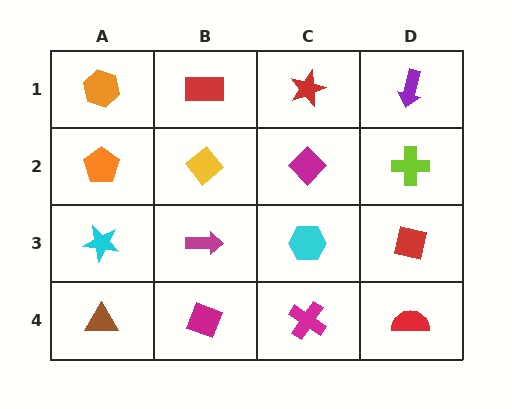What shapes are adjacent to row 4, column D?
A red square (row 3, column D), a magenta cross (row 4, column C).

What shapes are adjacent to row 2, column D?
A purple arrow (row 1, column D), a red square (row 3, column D), a magenta diamond (row 2, column C).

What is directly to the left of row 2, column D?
A magenta diamond.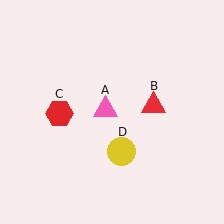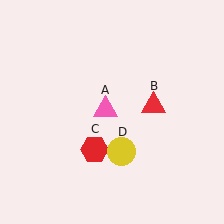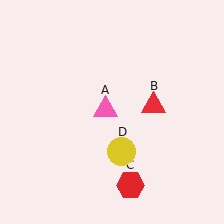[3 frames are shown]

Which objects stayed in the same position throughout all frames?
Pink triangle (object A) and red triangle (object B) and yellow circle (object D) remained stationary.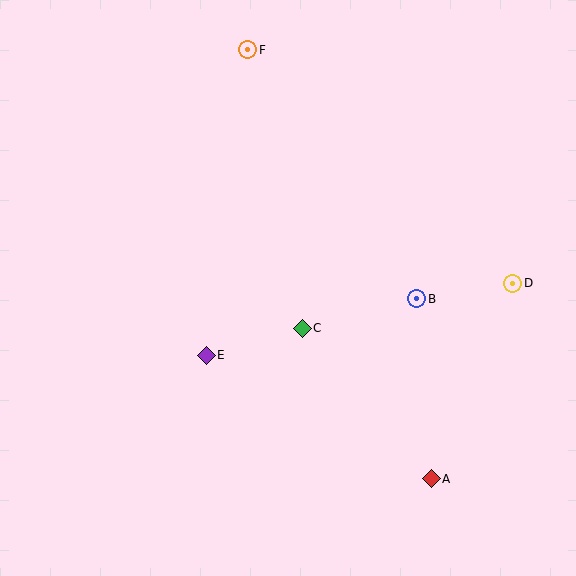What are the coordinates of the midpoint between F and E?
The midpoint between F and E is at (227, 203).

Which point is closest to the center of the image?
Point C at (302, 328) is closest to the center.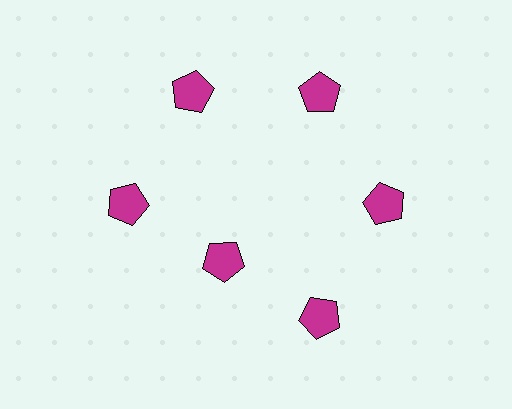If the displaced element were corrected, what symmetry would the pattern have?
It would have 6-fold rotational symmetry — the pattern would map onto itself every 60 degrees.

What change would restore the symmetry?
The symmetry would be restored by moving it outward, back onto the ring so that all 6 pentagons sit at equal angles and equal distance from the center.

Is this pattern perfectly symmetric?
No. The 6 magenta pentagons are arranged in a ring, but one element near the 7 o'clock position is pulled inward toward the center, breaking the 6-fold rotational symmetry.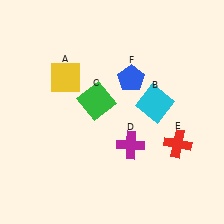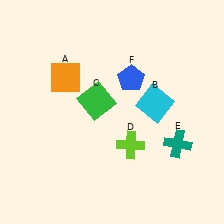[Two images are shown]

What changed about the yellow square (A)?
In Image 1, A is yellow. In Image 2, it changed to orange.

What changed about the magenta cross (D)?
In Image 1, D is magenta. In Image 2, it changed to lime.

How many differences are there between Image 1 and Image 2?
There are 3 differences between the two images.